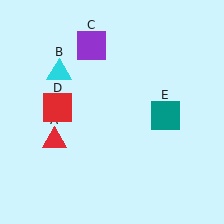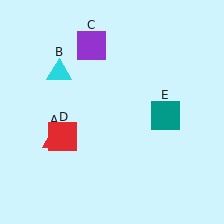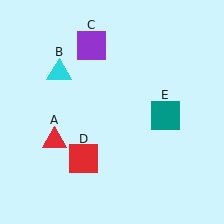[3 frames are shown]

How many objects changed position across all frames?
1 object changed position: red square (object D).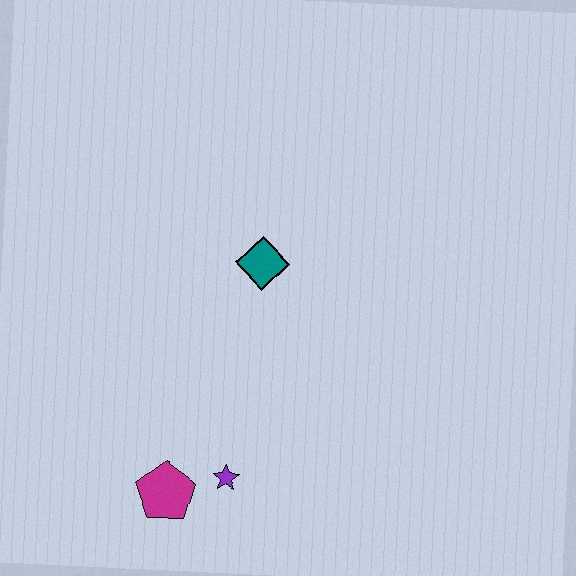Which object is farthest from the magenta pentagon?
The teal diamond is farthest from the magenta pentagon.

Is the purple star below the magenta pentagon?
No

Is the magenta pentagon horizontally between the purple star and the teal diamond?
No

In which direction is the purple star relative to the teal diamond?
The purple star is below the teal diamond.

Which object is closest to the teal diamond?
The purple star is closest to the teal diamond.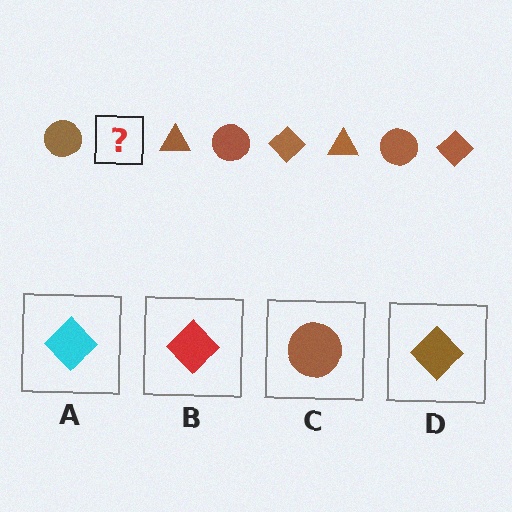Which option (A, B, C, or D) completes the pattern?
D.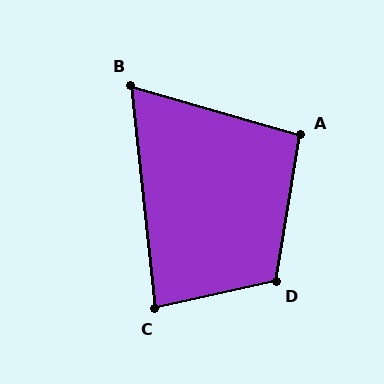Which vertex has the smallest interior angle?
B, at approximately 68 degrees.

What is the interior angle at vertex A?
Approximately 97 degrees (obtuse).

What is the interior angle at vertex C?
Approximately 83 degrees (acute).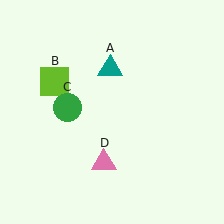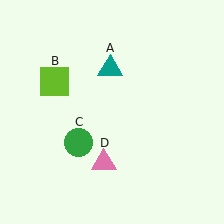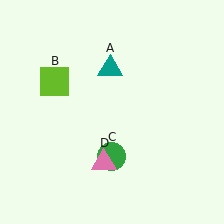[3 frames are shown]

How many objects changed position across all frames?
1 object changed position: green circle (object C).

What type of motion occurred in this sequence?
The green circle (object C) rotated counterclockwise around the center of the scene.